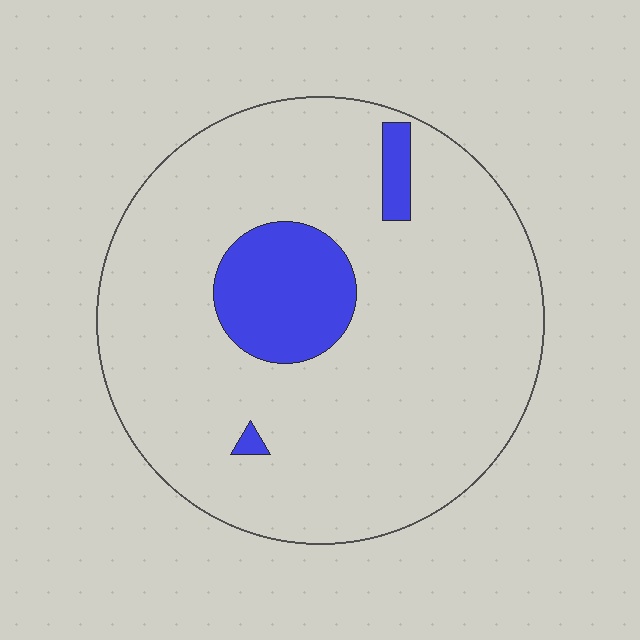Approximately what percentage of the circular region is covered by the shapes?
Approximately 10%.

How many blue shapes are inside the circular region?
3.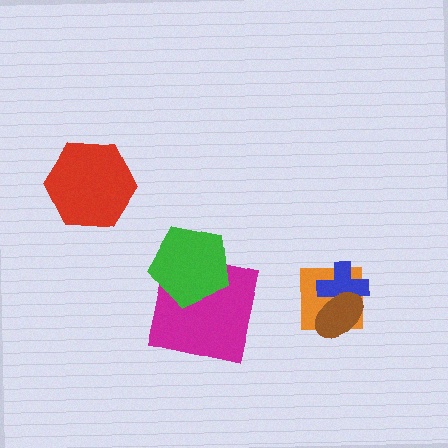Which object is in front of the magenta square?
The green pentagon is in front of the magenta square.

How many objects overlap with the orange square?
2 objects overlap with the orange square.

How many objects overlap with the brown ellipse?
2 objects overlap with the brown ellipse.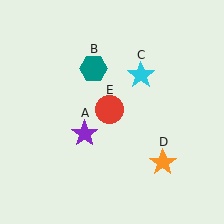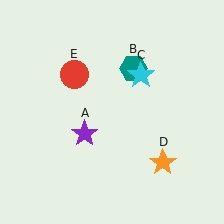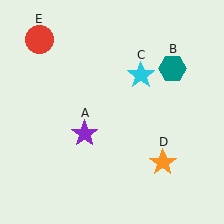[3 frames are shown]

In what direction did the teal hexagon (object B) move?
The teal hexagon (object B) moved right.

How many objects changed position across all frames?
2 objects changed position: teal hexagon (object B), red circle (object E).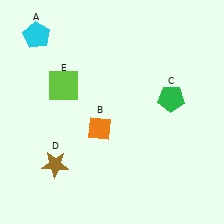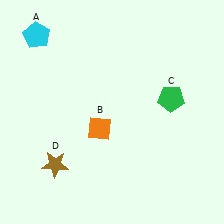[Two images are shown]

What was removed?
The lime square (E) was removed in Image 2.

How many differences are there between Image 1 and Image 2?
There is 1 difference between the two images.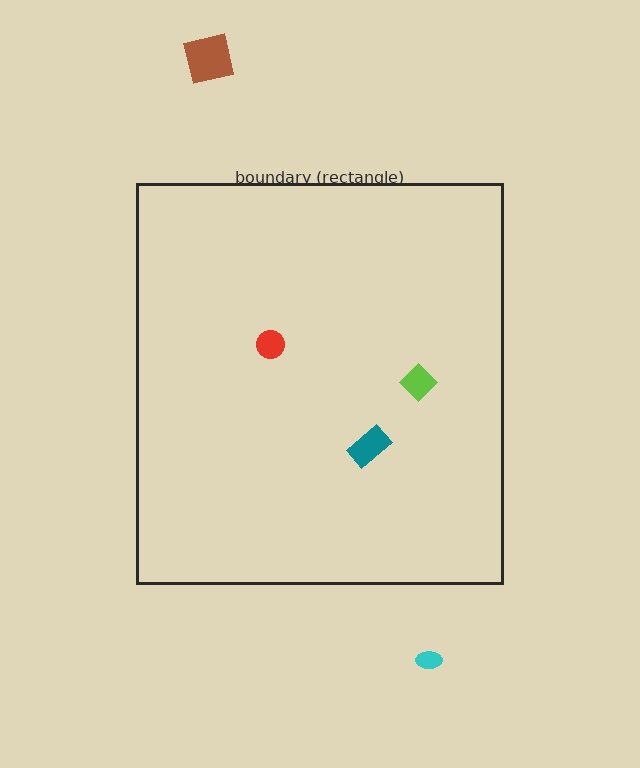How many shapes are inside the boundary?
3 inside, 2 outside.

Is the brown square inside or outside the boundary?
Outside.